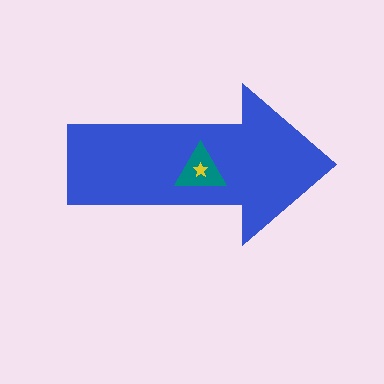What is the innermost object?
The yellow star.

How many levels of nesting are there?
3.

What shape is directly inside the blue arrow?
The teal triangle.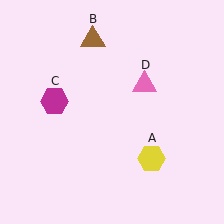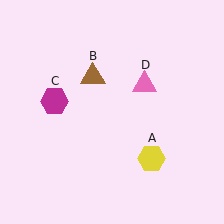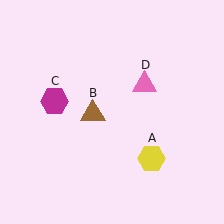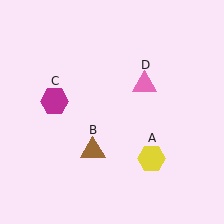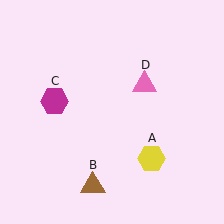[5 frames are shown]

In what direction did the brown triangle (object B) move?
The brown triangle (object B) moved down.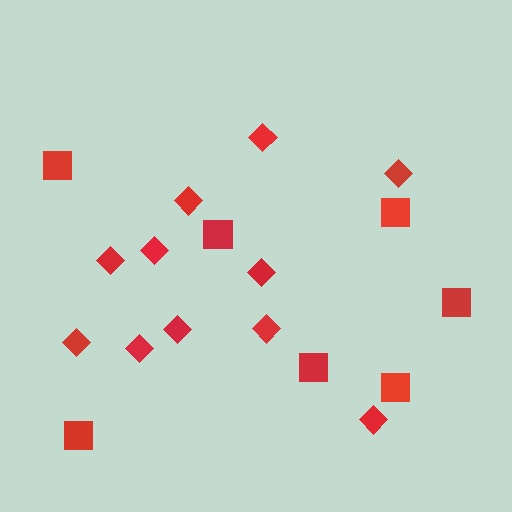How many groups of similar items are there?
There are 2 groups: one group of squares (7) and one group of diamonds (11).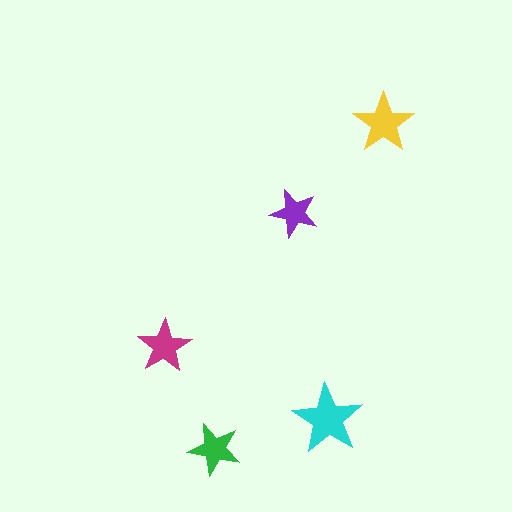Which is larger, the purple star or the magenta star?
The magenta one.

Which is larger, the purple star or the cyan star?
The cyan one.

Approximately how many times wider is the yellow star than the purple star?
About 1.5 times wider.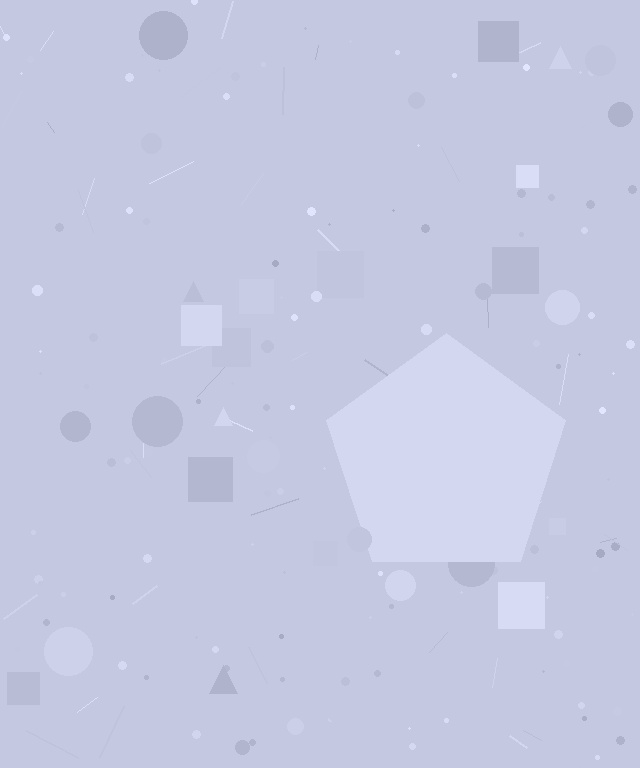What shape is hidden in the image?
A pentagon is hidden in the image.